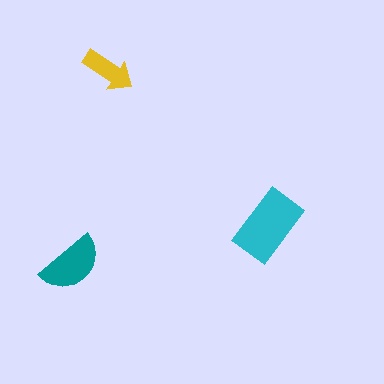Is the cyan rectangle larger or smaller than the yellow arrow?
Larger.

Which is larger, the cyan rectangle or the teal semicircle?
The cyan rectangle.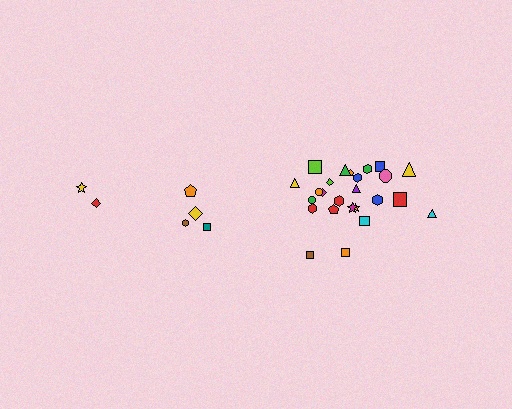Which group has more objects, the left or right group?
The right group.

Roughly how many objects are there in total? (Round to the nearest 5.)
Roughly 30 objects in total.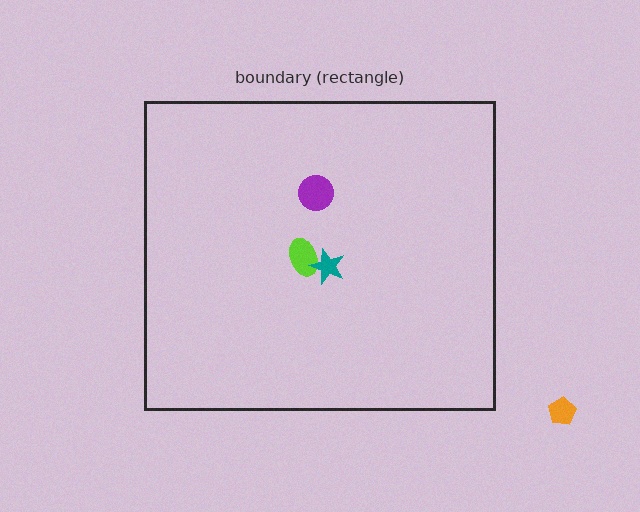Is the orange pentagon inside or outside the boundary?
Outside.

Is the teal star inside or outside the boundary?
Inside.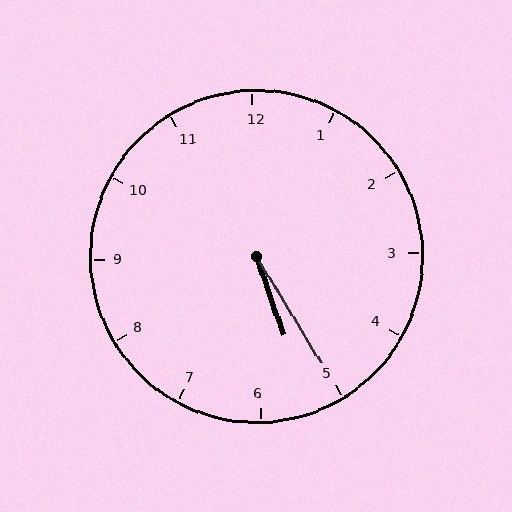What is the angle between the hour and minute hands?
Approximately 12 degrees.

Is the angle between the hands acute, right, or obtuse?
It is acute.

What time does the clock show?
5:25.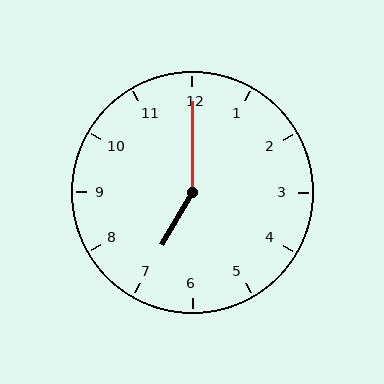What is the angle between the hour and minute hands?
Approximately 150 degrees.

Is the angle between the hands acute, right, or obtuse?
It is obtuse.